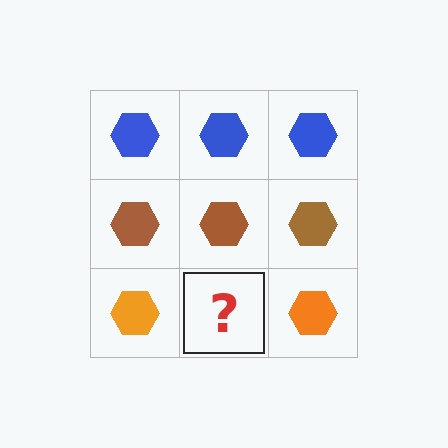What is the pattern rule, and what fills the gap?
The rule is that each row has a consistent color. The gap should be filled with an orange hexagon.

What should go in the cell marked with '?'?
The missing cell should contain an orange hexagon.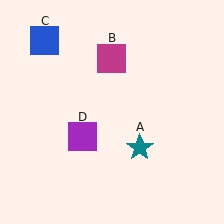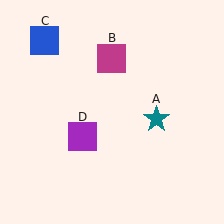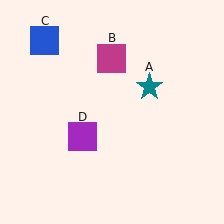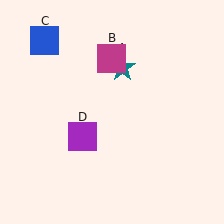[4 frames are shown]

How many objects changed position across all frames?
1 object changed position: teal star (object A).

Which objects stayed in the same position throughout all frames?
Magenta square (object B) and blue square (object C) and purple square (object D) remained stationary.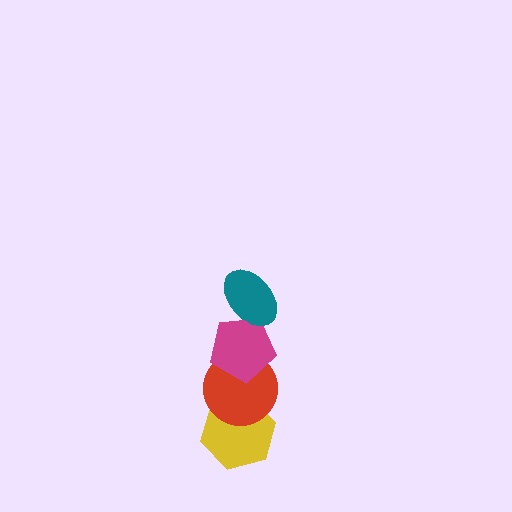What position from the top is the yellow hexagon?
The yellow hexagon is 4th from the top.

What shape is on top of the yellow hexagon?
The red circle is on top of the yellow hexagon.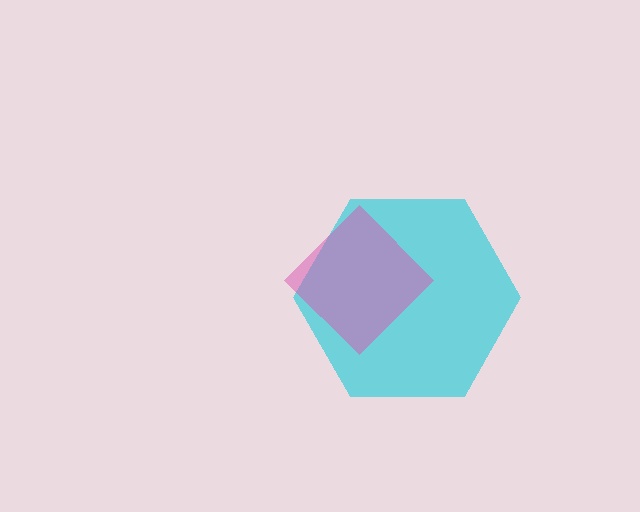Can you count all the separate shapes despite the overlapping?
Yes, there are 2 separate shapes.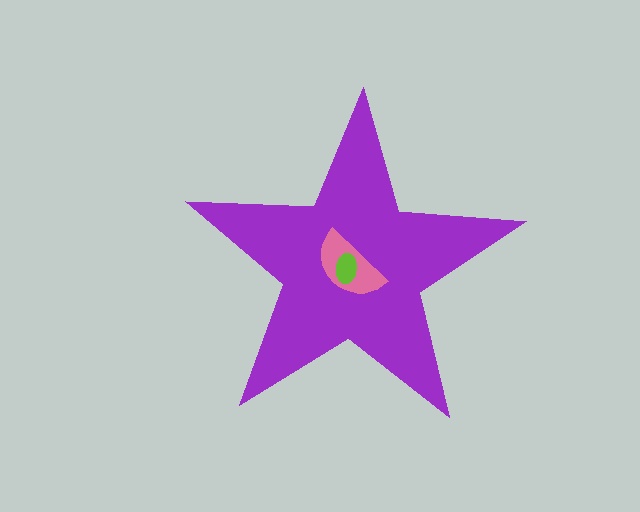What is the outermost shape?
The purple star.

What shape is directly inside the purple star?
The pink semicircle.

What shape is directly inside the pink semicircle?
The lime ellipse.